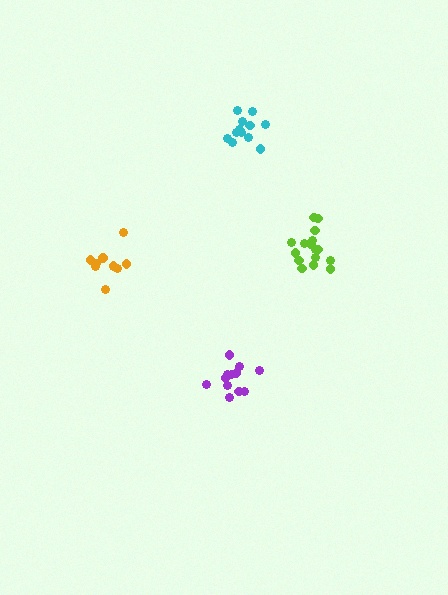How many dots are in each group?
Group 1: 16 dots, Group 2: 12 dots, Group 3: 12 dots, Group 4: 13 dots (53 total).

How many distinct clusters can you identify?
There are 4 distinct clusters.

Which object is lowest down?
The purple cluster is bottommost.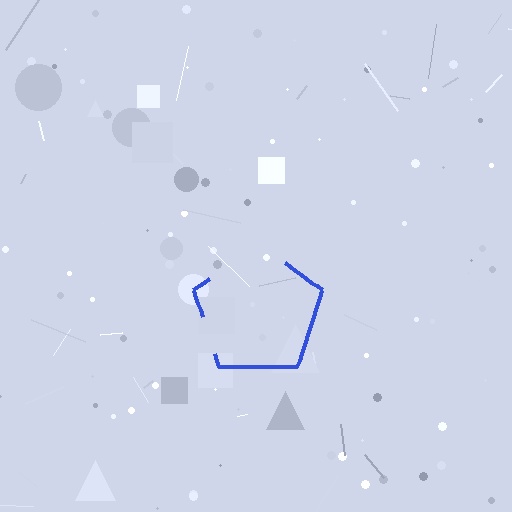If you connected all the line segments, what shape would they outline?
They would outline a pentagon.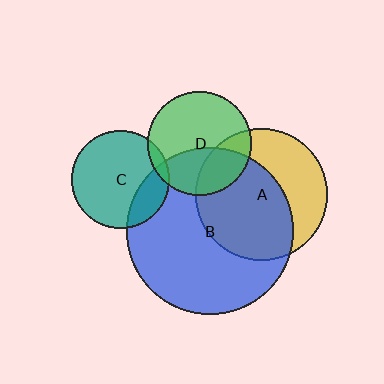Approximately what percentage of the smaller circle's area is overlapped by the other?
Approximately 60%.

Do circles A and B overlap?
Yes.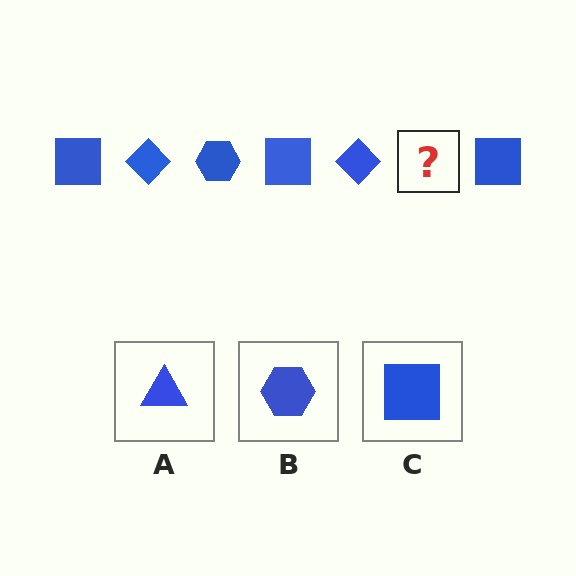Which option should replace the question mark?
Option B.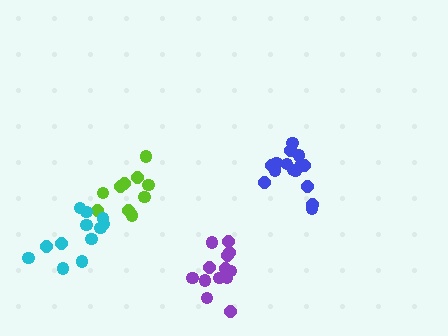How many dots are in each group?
Group 1: 15 dots, Group 2: 10 dots, Group 3: 12 dots, Group 4: 13 dots (50 total).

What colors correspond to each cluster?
The clusters are colored: blue, lime, cyan, purple.